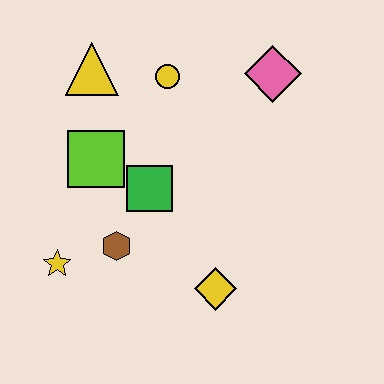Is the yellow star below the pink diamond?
Yes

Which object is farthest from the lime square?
The pink diamond is farthest from the lime square.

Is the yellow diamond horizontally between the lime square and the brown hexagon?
No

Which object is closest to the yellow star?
The brown hexagon is closest to the yellow star.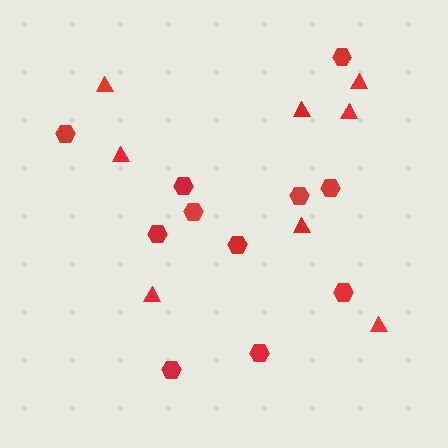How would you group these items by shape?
There are 2 groups: one group of triangles (8) and one group of hexagons (11).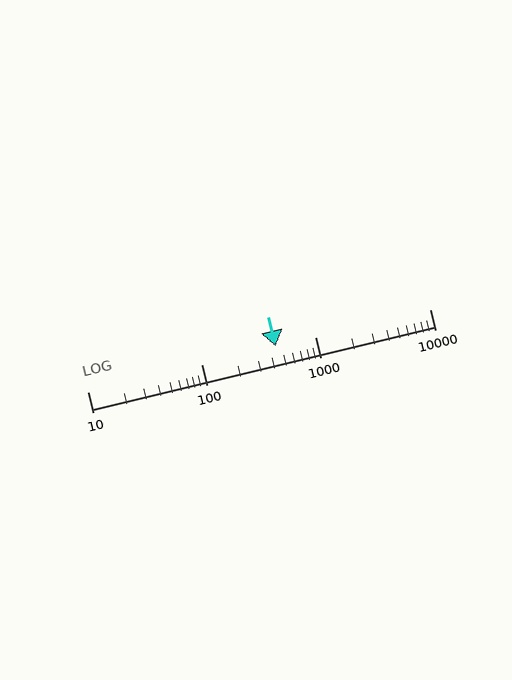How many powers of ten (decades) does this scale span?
The scale spans 3 decades, from 10 to 10000.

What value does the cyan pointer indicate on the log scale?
The pointer indicates approximately 450.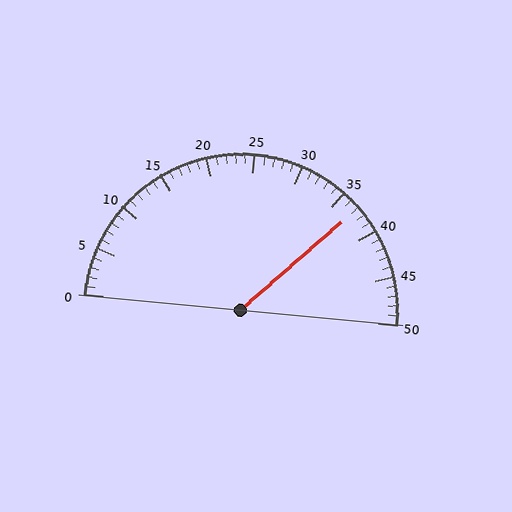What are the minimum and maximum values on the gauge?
The gauge ranges from 0 to 50.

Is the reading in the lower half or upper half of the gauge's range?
The reading is in the upper half of the range (0 to 50).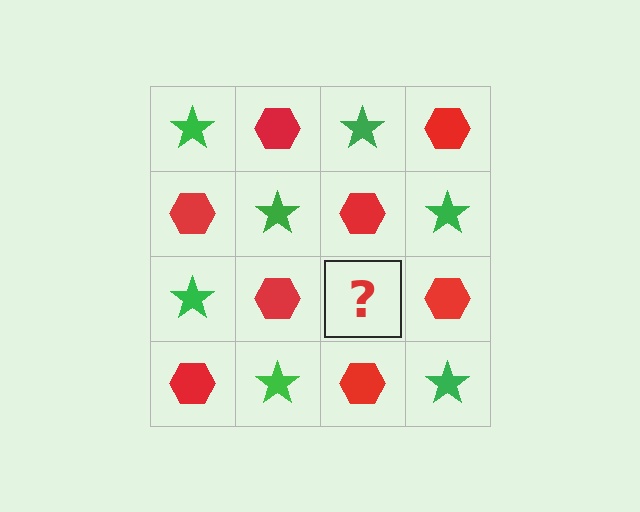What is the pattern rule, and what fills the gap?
The rule is that it alternates green star and red hexagon in a checkerboard pattern. The gap should be filled with a green star.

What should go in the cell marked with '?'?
The missing cell should contain a green star.